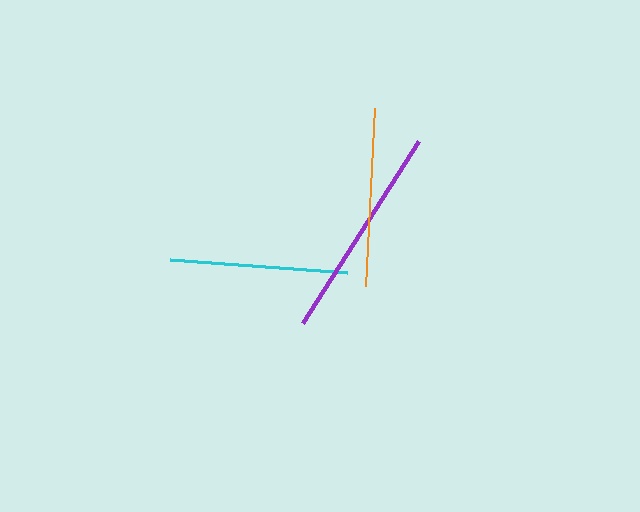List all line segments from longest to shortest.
From longest to shortest: purple, orange, cyan.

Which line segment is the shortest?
The cyan line is the shortest at approximately 178 pixels.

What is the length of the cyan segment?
The cyan segment is approximately 178 pixels long.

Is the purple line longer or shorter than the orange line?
The purple line is longer than the orange line.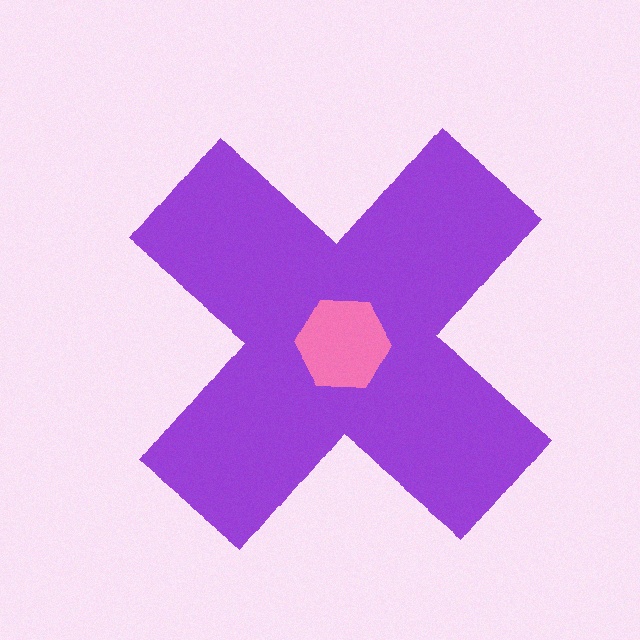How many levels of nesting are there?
2.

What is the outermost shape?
The purple cross.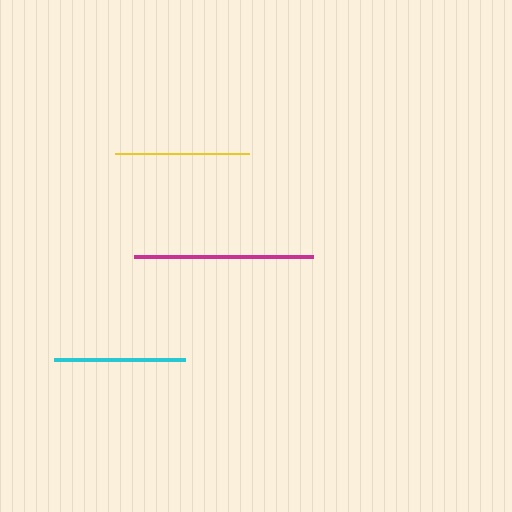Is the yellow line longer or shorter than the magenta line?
The magenta line is longer than the yellow line.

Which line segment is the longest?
The magenta line is the longest at approximately 179 pixels.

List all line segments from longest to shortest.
From longest to shortest: magenta, yellow, cyan.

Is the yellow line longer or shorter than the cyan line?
The yellow line is longer than the cyan line.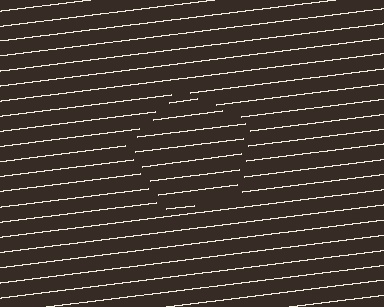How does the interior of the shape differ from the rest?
The interior of the shape contains the same grating, shifted by half a period — the contour is defined by the phase discontinuity where line-ends from the inner and outer gratings abut.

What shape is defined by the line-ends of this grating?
An illusory pentagon. The interior of the shape contains the same grating, shifted by half a period — the contour is defined by the phase discontinuity where line-ends from the inner and outer gratings abut.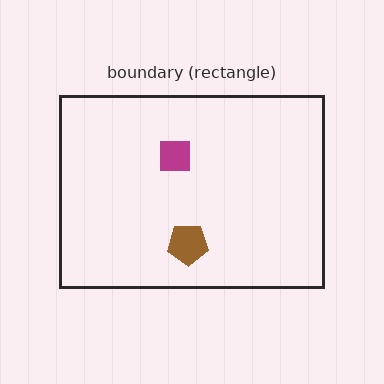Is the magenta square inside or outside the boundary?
Inside.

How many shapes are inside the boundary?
2 inside, 0 outside.